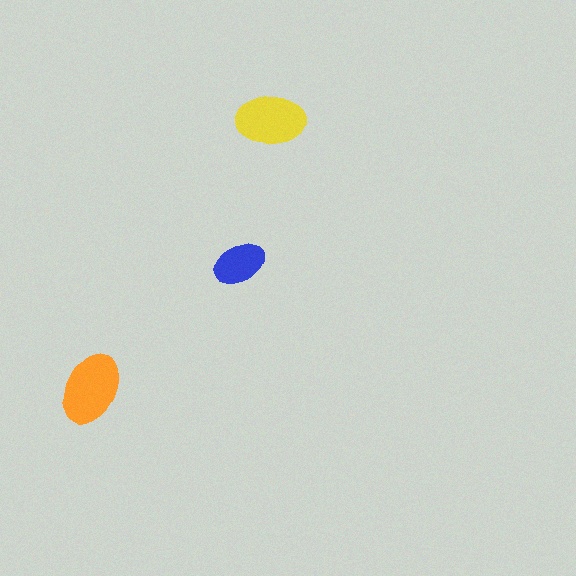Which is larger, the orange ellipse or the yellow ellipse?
The orange one.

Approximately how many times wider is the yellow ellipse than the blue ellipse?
About 1.5 times wider.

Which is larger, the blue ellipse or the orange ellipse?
The orange one.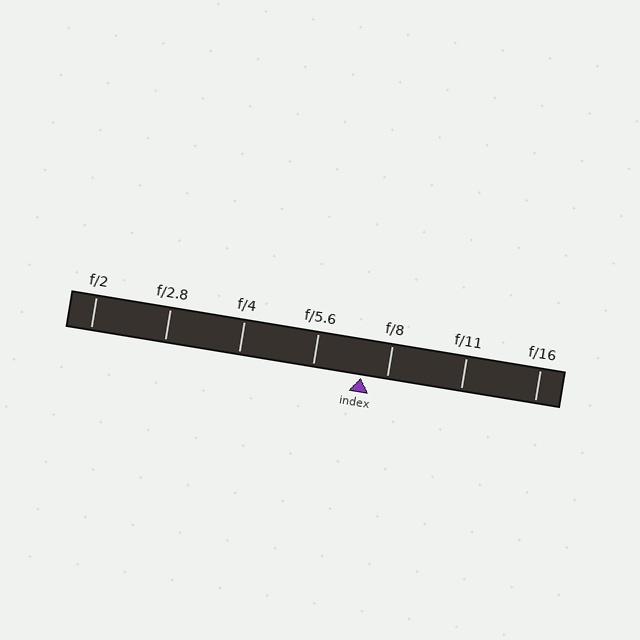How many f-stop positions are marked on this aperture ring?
There are 7 f-stop positions marked.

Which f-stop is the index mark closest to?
The index mark is closest to f/8.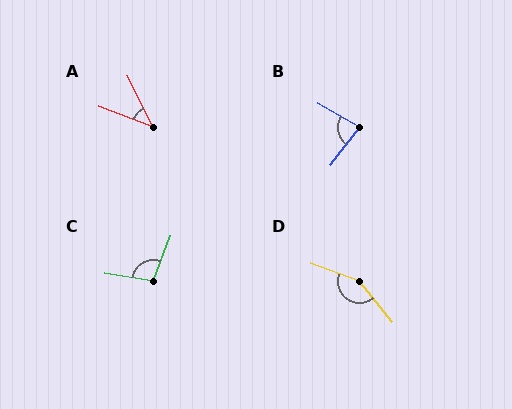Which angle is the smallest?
A, at approximately 43 degrees.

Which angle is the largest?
D, at approximately 150 degrees.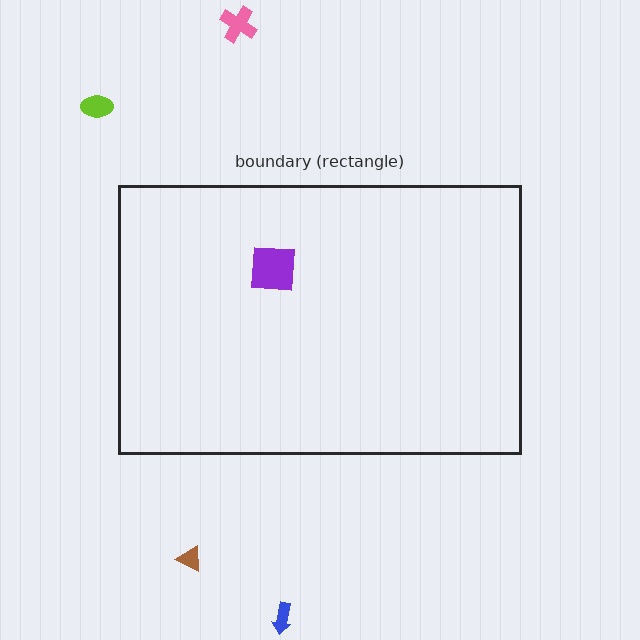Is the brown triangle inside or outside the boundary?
Outside.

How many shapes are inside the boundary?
1 inside, 4 outside.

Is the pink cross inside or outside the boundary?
Outside.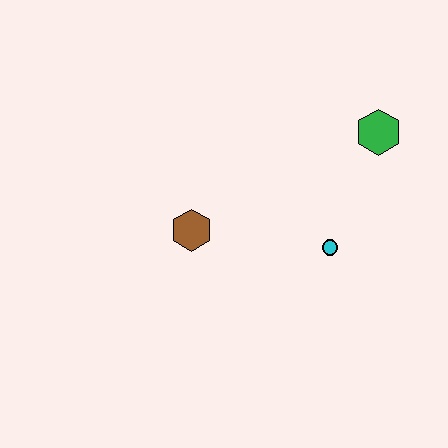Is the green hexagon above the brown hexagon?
Yes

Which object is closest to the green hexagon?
The cyan circle is closest to the green hexagon.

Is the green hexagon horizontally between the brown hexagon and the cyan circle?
No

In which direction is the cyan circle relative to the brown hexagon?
The cyan circle is to the right of the brown hexagon.